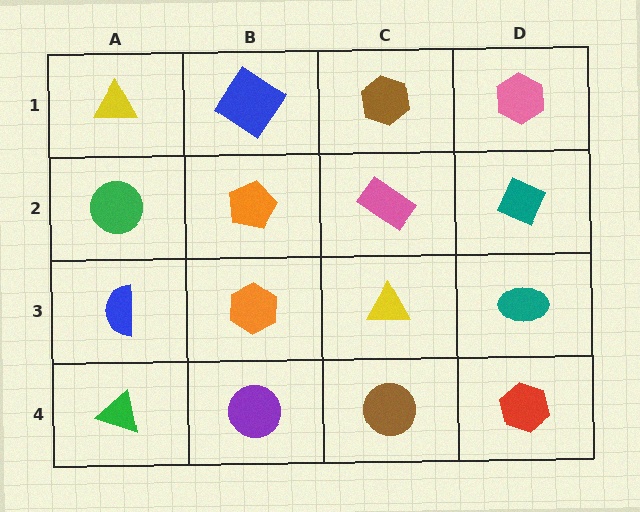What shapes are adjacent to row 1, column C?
A pink rectangle (row 2, column C), a blue diamond (row 1, column B), a pink hexagon (row 1, column D).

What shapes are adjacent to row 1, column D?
A teal diamond (row 2, column D), a brown hexagon (row 1, column C).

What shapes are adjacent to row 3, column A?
A green circle (row 2, column A), a green triangle (row 4, column A), an orange hexagon (row 3, column B).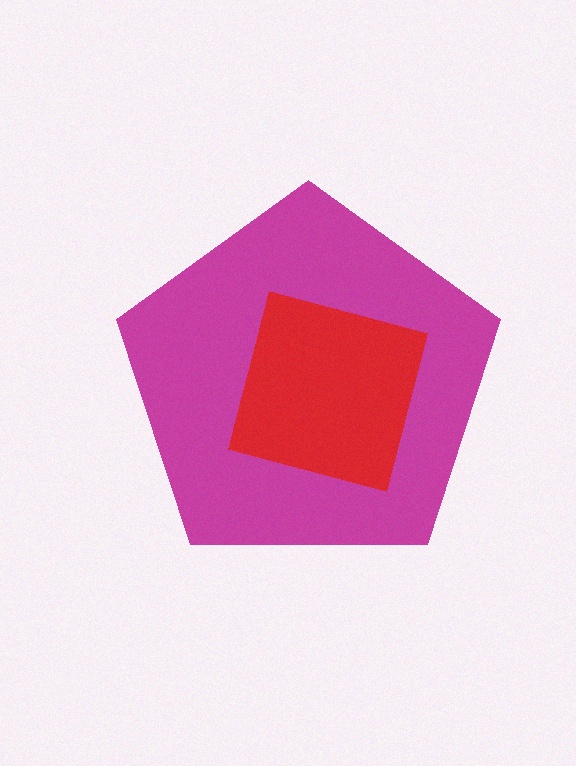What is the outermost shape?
The magenta pentagon.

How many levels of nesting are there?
2.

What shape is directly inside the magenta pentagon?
The red square.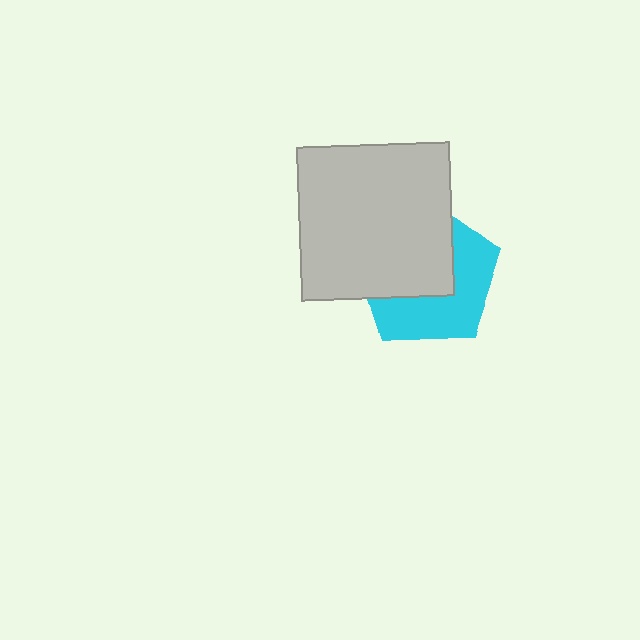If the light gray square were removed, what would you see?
You would see the complete cyan pentagon.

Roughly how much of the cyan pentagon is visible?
About half of it is visible (roughly 48%).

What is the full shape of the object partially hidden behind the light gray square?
The partially hidden object is a cyan pentagon.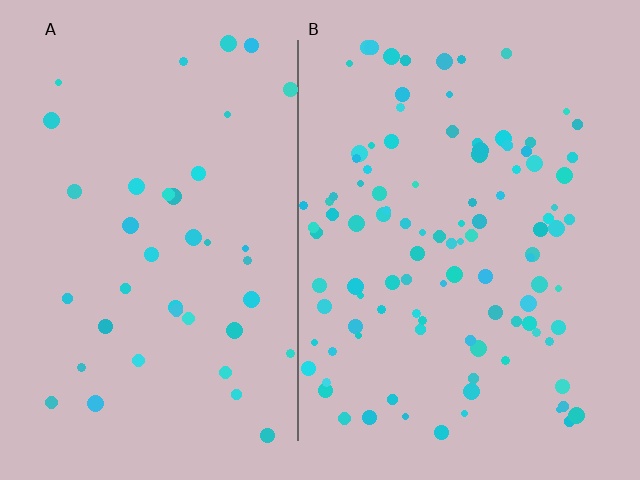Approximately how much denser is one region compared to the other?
Approximately 2.6× — region B over region A.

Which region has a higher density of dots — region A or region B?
B (the right).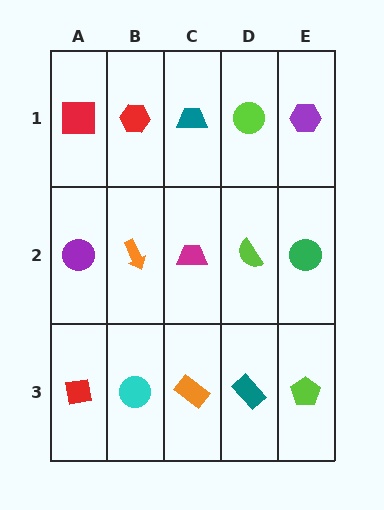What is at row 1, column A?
A red square.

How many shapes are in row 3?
5 shapes.